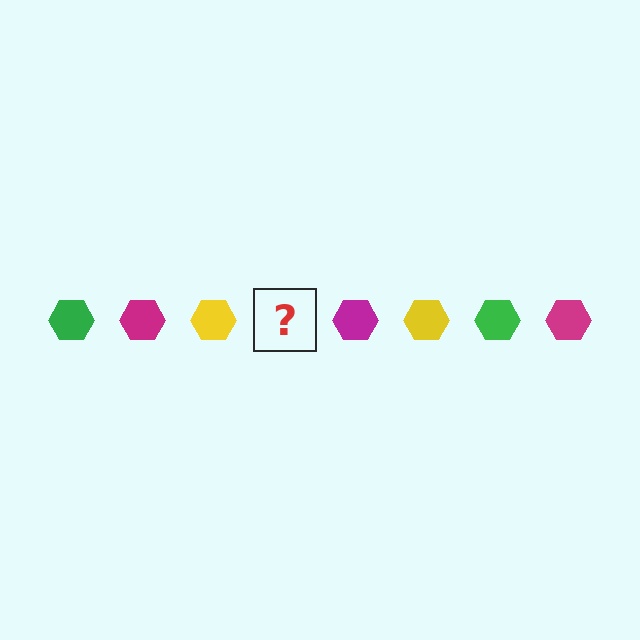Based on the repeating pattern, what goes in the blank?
The blank should be a green hexagon.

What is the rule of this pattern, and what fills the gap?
The rule is that the pattern cycles through green, magenta, yellow hexagons. The gap should be filled with a green hexagon.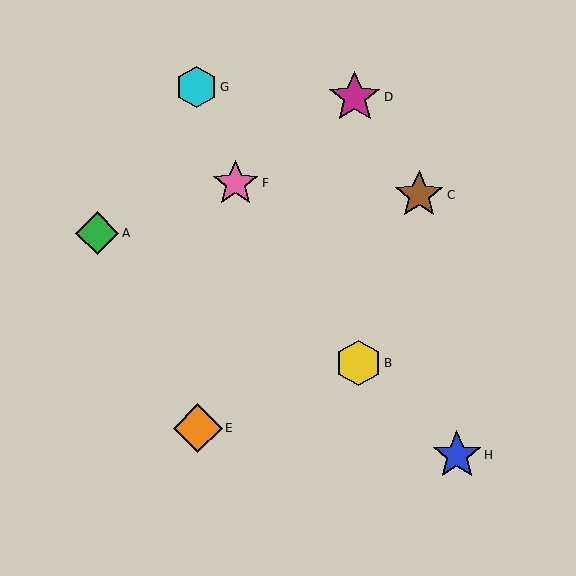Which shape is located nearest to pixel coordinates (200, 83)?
The cyan hexagon (labeled G) at (196, 87) is nearest to that location.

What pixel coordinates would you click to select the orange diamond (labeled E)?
Click at (198, 428) to select the orange diamond E.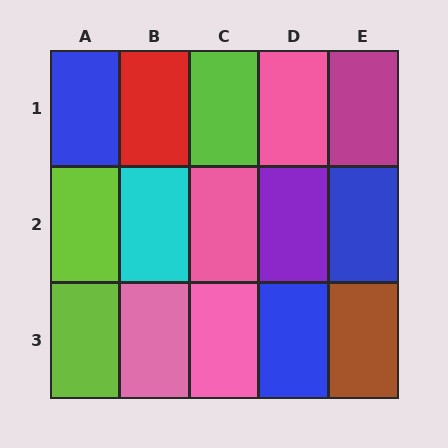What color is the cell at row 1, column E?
Magenta.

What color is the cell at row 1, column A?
Blue.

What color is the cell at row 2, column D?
Purple.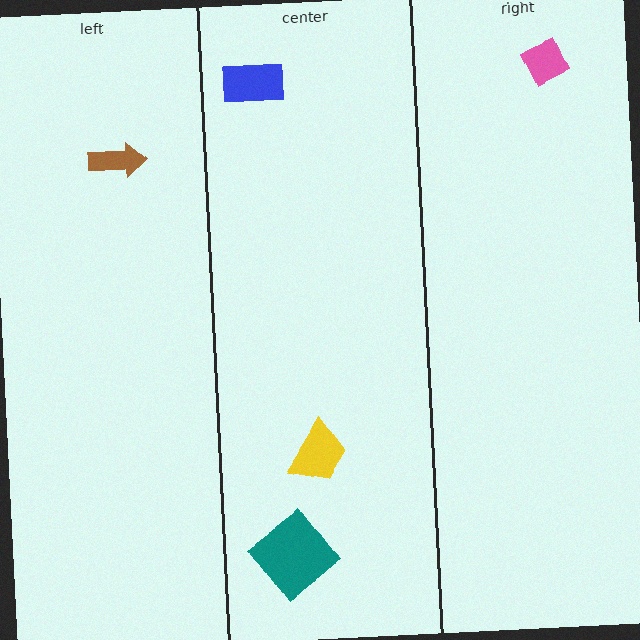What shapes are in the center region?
The yellow trapezoid, the blue rectangle, the teal diamond.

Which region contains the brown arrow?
The left region.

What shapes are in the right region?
The pink diamond.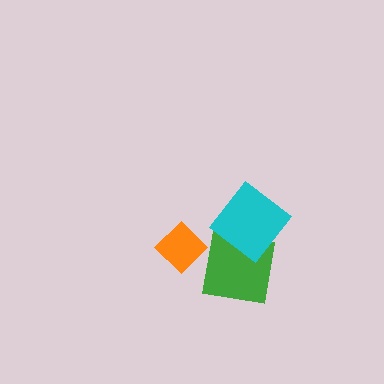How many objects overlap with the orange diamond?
1 object overlaps with the orange diamond.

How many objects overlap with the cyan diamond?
1 object overlaps with the cyan diamond.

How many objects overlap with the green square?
2 objects overlap with the green square.